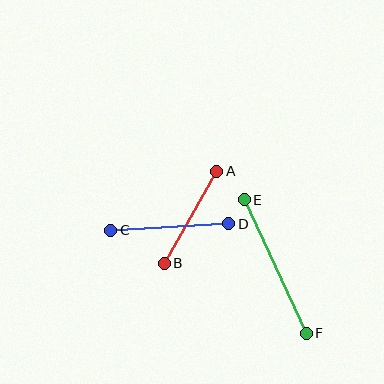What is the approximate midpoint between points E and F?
The midpoint is at approximately (275, 266) pixels.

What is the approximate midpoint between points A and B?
The midpoint is at approximately (190, 217) pixels.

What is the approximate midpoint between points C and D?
The midpoint is at approximately (170, 227) pixels.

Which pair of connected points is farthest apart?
Points E and F are farthest apart.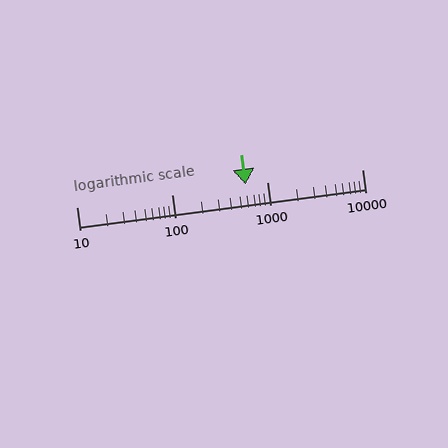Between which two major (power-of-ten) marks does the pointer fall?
The pointer is between 100 and 1000.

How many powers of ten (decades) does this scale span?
The scale spans 3 decades, from 10 to 10000.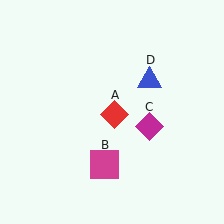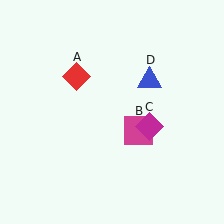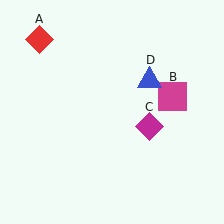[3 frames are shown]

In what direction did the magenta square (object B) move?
The magenta square (object B) moved up and to the right.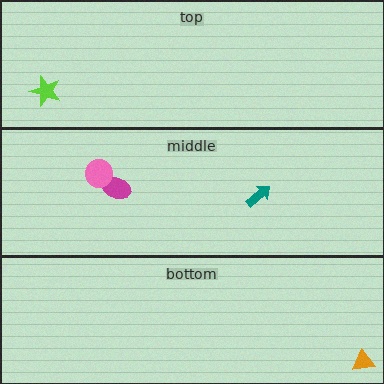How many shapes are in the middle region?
3.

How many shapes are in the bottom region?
1.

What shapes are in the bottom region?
The orange triangle.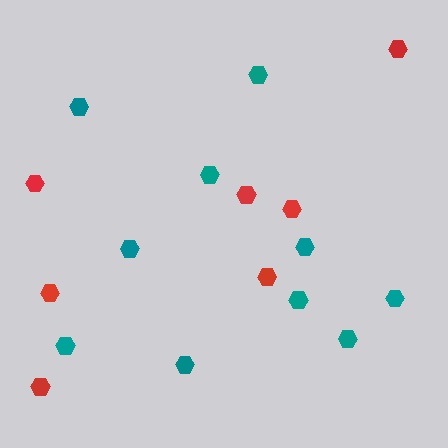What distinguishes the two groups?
There are 2 groups: one group of teal hexagons (10) and one group of red hexagons (7).